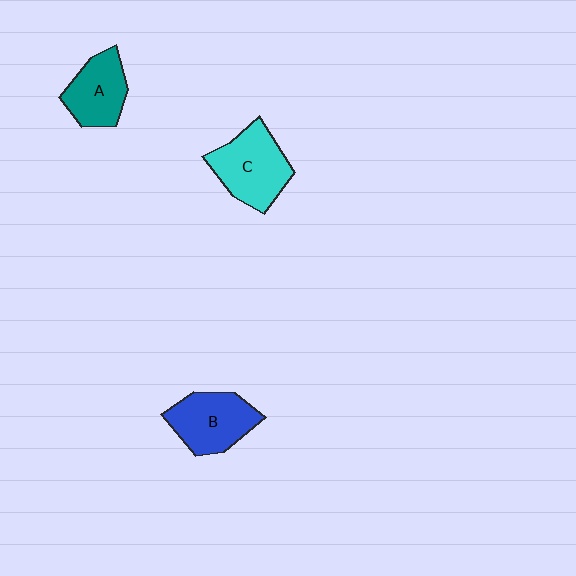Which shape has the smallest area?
Shape A (teal).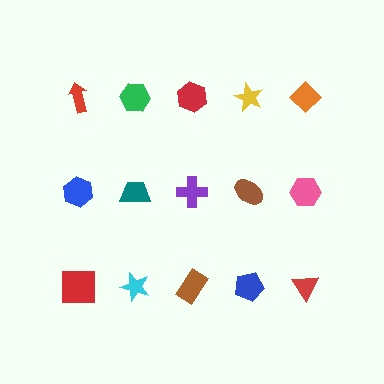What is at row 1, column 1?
A red arrow.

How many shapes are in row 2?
5 shapes.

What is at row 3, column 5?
A red triangle.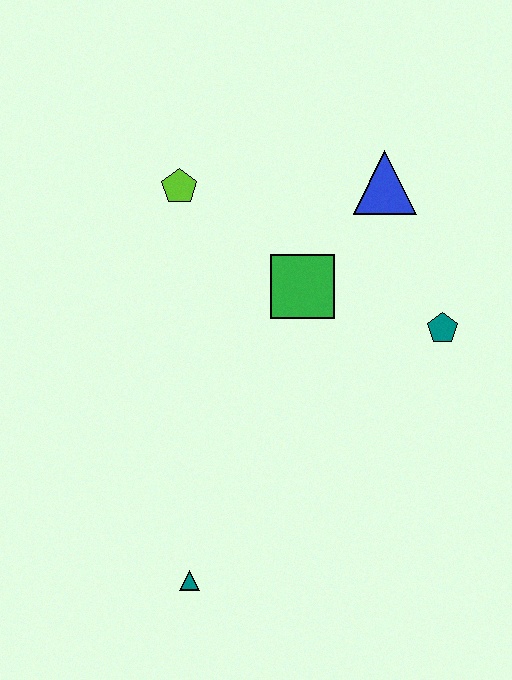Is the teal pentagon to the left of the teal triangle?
No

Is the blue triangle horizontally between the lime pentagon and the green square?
No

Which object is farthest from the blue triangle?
The teal triangle is farthest from the blue triangle.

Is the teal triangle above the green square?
No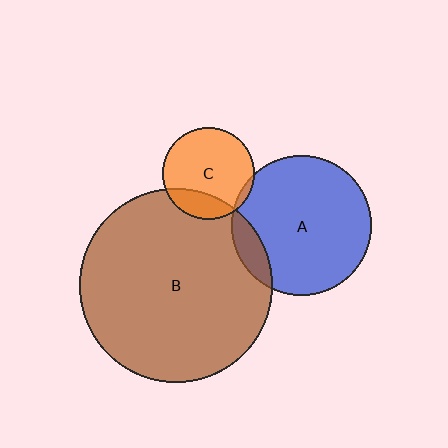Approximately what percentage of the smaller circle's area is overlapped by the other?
Approximately 20%.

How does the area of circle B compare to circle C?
Approximately 4.4 times.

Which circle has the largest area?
Circle B (brown).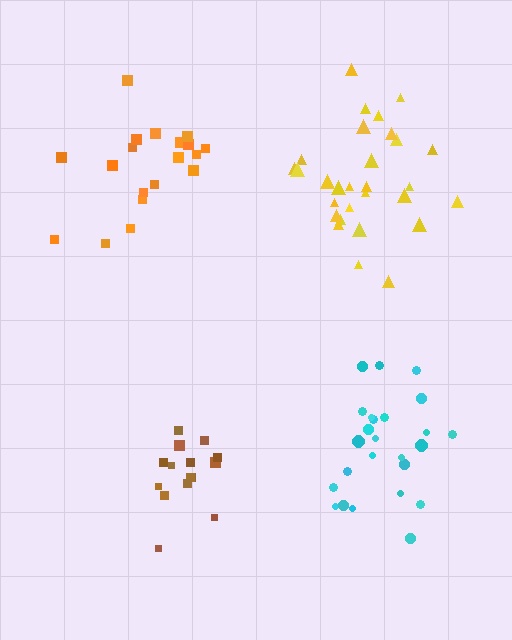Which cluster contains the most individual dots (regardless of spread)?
Yellow (29).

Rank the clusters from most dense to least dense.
cyan, brown, yellow, orange.